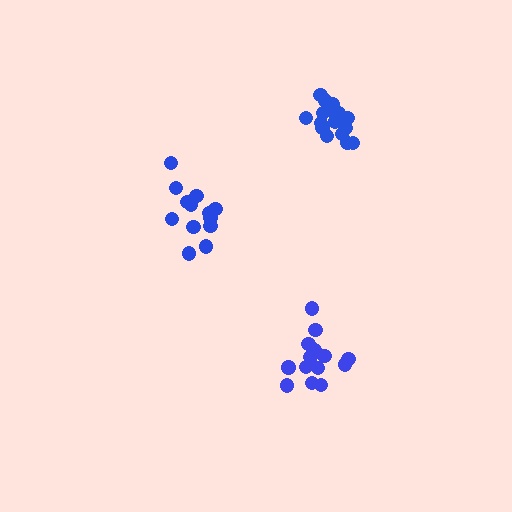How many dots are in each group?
Group 1: 14 dots, Group 2: 17 dots, Group 3: 13 dots (44 total).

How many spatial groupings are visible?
There are 3 spatial groupings.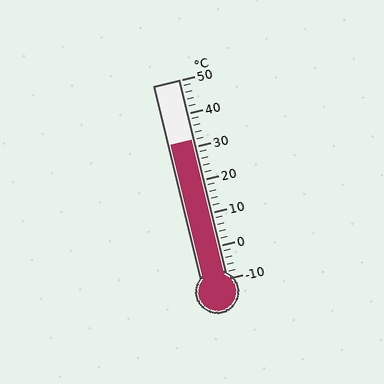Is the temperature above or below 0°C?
The temperature is above 0°C.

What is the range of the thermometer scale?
The thermometer scale ranges from -10°C to 50°C.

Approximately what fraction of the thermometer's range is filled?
The thermometer is filled to approximately 70% of its range.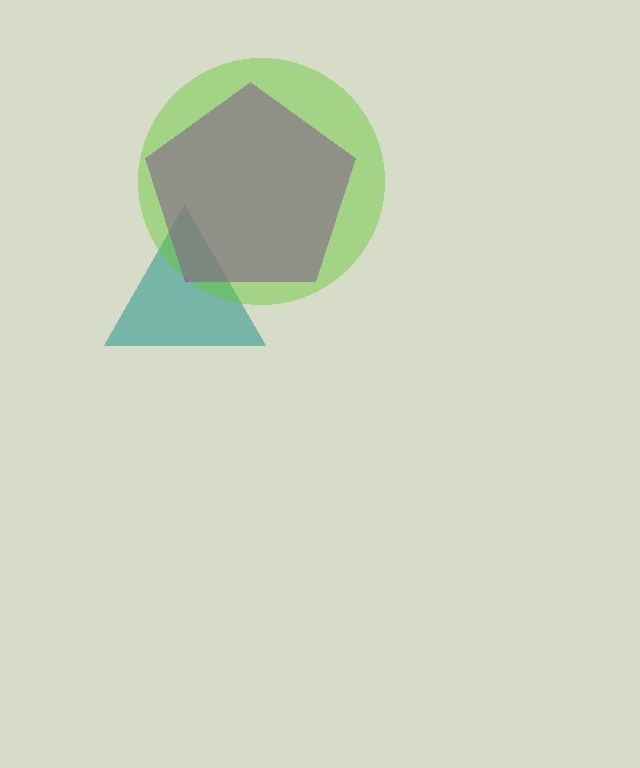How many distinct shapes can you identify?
There are 3 distinct shapes: a teal triangle, a purple pentagon, a lime circle.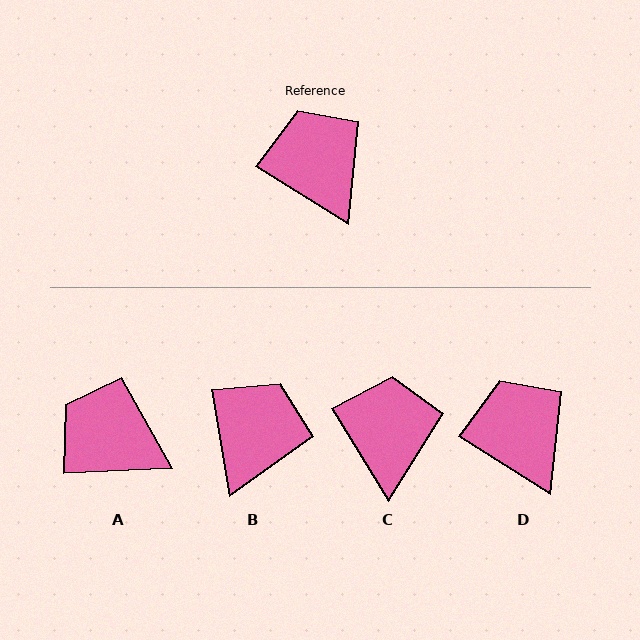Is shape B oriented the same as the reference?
No, it is off by about 48 degrees.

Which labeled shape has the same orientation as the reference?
D.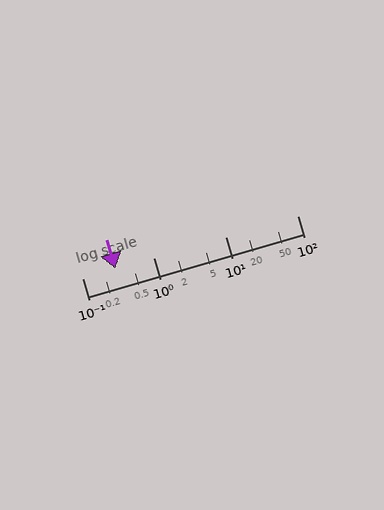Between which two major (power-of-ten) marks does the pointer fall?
The pointer is between 0.1 and 1.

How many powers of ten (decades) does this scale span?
The scale spans 3 decades, from 0.1 to 100.